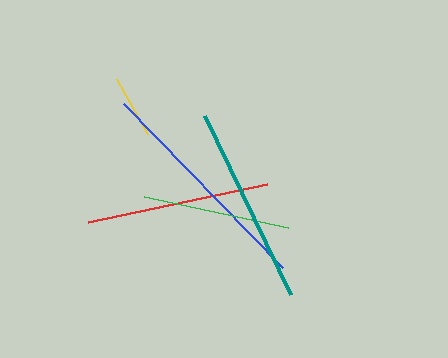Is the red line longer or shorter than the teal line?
The teal line is longer than the red line.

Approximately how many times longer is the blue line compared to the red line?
The blue line is approximately 1.2 times the length of the red line.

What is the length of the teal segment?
The teal segment is approximately 199 pixels long.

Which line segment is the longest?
The blue line is the longest at approximately 229 pixels.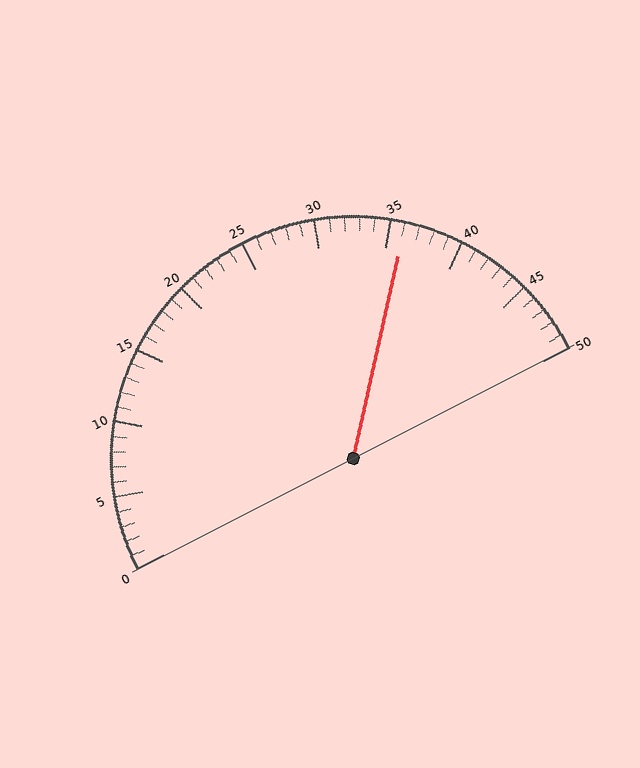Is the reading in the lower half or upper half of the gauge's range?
The reading is in the upper half of the range (0 to 50).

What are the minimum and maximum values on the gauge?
The gauge ranges from 0 to 50.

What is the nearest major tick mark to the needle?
The nearest major tick mark is 35.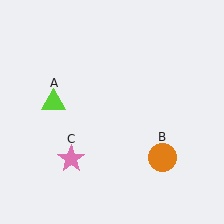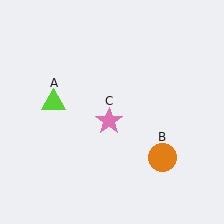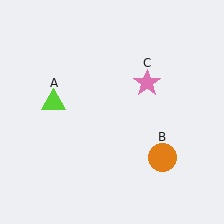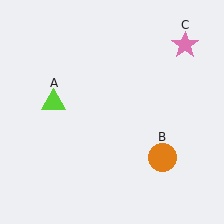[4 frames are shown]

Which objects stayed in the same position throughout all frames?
Lime triangle (object A) and orange circle (object B) remained stationary.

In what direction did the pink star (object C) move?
The pink star (object C) moved up and to the right.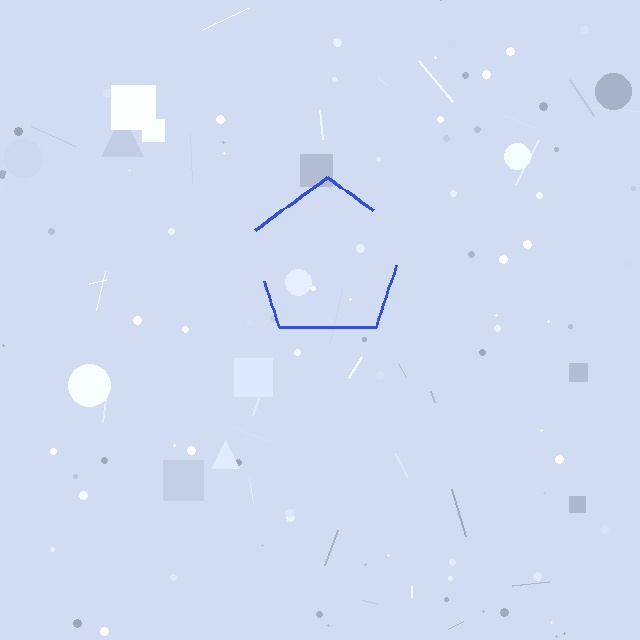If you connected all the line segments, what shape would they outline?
They would outline a pentagon.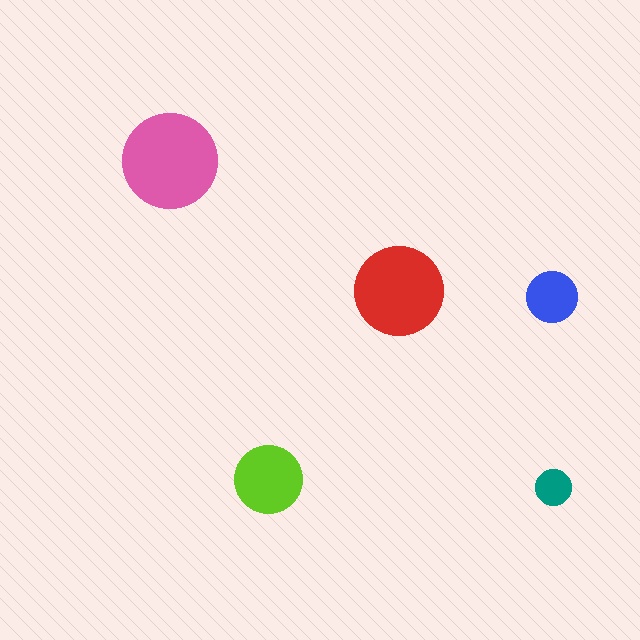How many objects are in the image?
There are 5 objects in the image.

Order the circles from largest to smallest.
the pink one, the red one, the lime one, the blue one, the teal one.